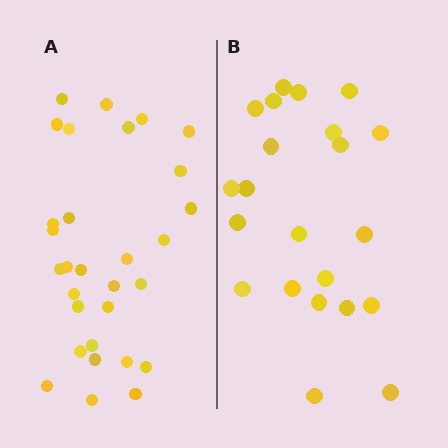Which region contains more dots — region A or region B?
Region A (the left region) has more dots.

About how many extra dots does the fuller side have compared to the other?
Region A has roughly 8 or so more dots than region B.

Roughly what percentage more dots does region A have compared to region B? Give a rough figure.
About 35% more.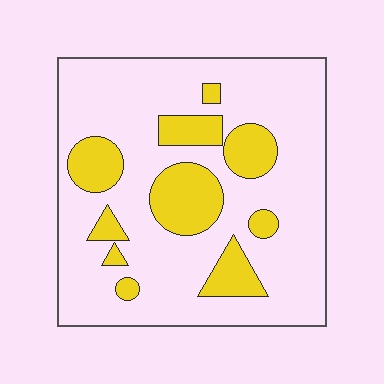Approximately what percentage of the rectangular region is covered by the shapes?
Approximately 20%.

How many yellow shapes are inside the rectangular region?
10.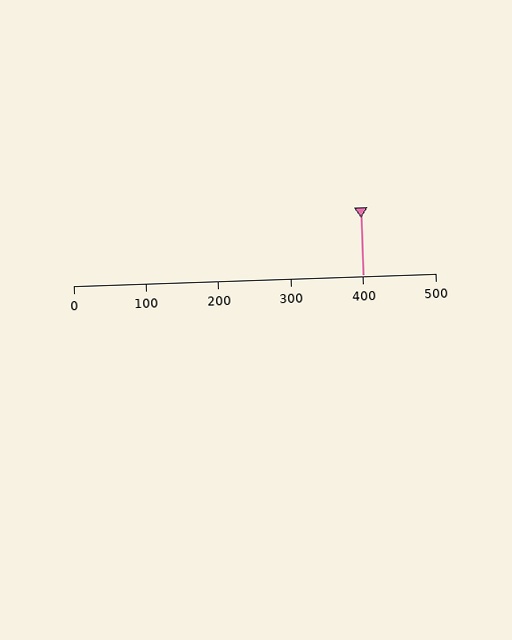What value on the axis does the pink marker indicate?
The marker indicates approximately 400.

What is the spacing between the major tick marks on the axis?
The major ticks are spaced 100 apart.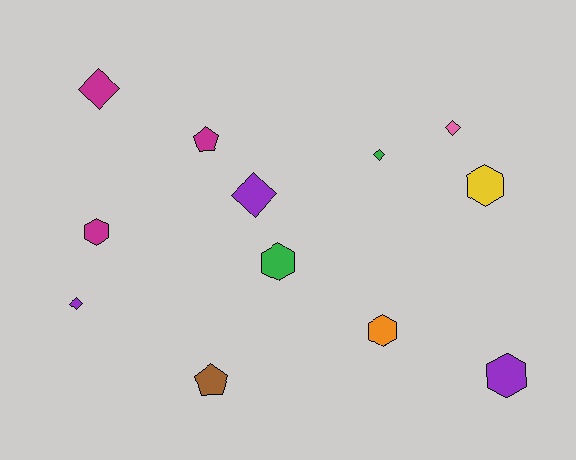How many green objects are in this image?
There are 2 green objects.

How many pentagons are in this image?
There are 2 pentagons.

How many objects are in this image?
There are 12 objects.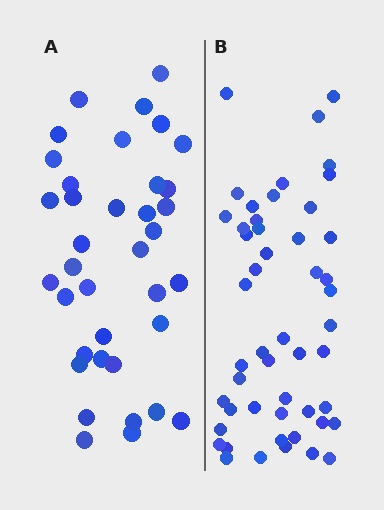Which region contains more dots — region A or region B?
Region B (the right region) has more dots.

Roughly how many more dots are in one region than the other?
Region B has approximately 15 more dots than region A.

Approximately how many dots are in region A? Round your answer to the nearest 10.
About 40 dots. (The exact count is 37, which rounds to 40.)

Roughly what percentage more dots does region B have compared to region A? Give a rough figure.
About 35% more.